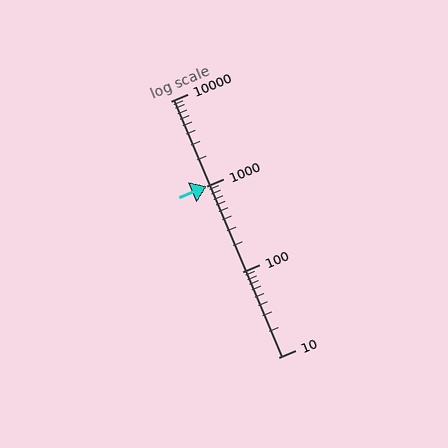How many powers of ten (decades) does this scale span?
The scale spans 3 decades, from 10 to 10000.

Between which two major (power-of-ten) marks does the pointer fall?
The pointer is between 1000 and 10000.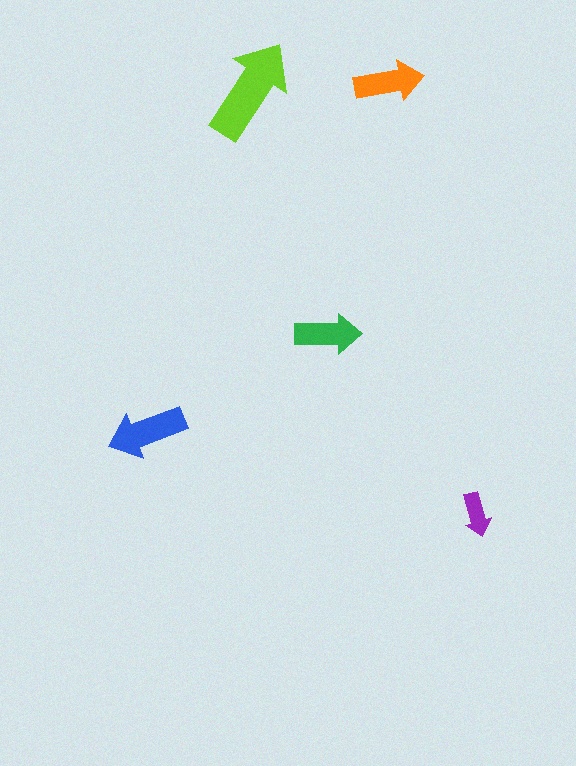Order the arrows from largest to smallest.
the lime one, the blue one, the orange one, the green one, the purple one.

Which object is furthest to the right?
The purple arrow is rightmost.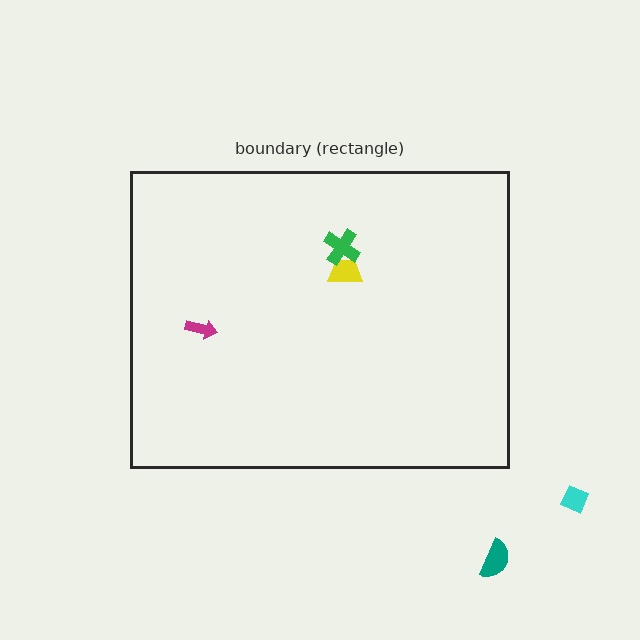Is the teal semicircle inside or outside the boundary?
Outside.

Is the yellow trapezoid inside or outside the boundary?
Inside.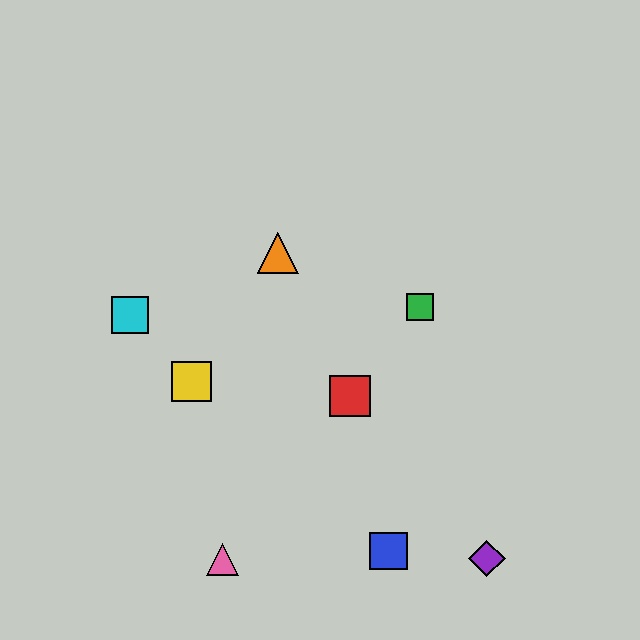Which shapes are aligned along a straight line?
The red square, the green square, the pink triangle are aligned along a straight line.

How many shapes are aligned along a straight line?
3 shapes (the red square, the green square, the pink triangle) are aligned along a straight line.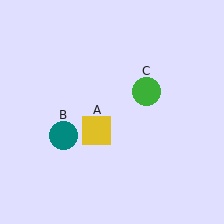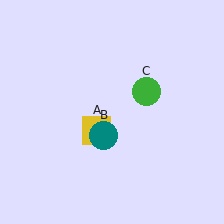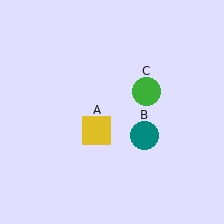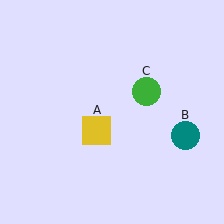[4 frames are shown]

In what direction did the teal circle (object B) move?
The teal circle (object B) moved right.